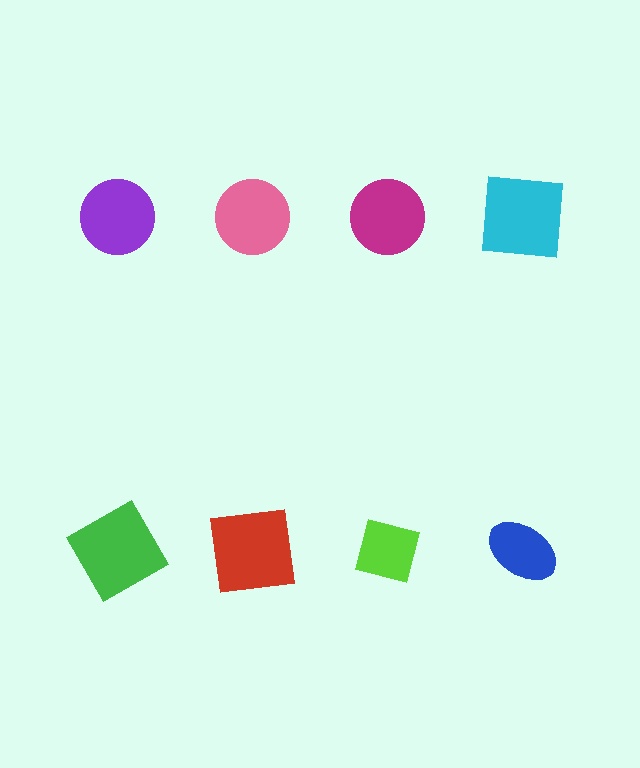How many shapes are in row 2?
4 shapes.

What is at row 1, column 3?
A magenta circle.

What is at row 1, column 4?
A cyan square.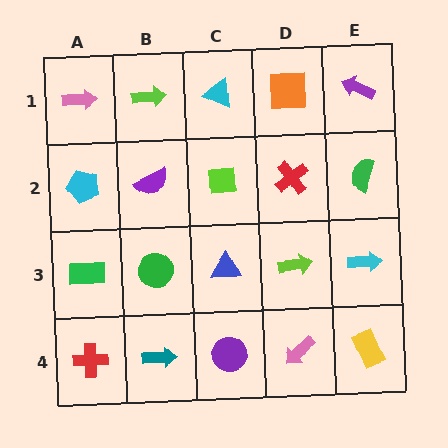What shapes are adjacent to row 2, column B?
A lime arrow (row 1, column B), a green circle (row 3, column B), a cyan pentagon (row 2, column A), a lime square (row 2, column C).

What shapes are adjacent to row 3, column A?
A cyan pentagon (row 2, column A), a red cross (row 4, column A), a green circle (row 3, column B).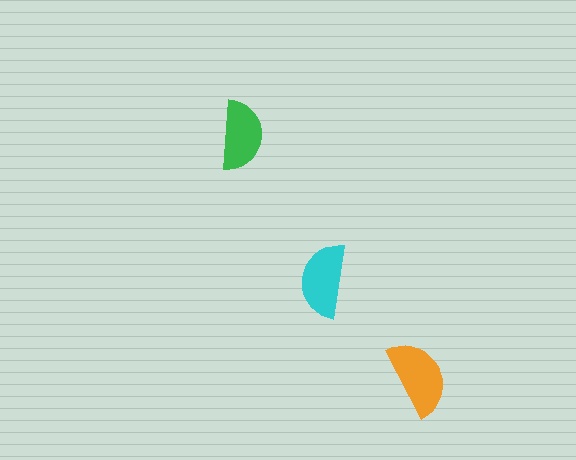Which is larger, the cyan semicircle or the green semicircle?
The cyan one.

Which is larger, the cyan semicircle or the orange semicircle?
The orange one.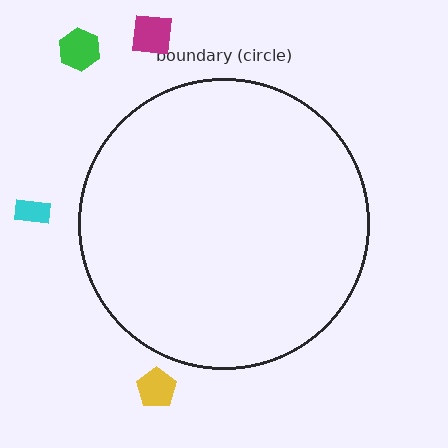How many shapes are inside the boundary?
0 inside, 4 outside.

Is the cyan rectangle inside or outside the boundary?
Outside.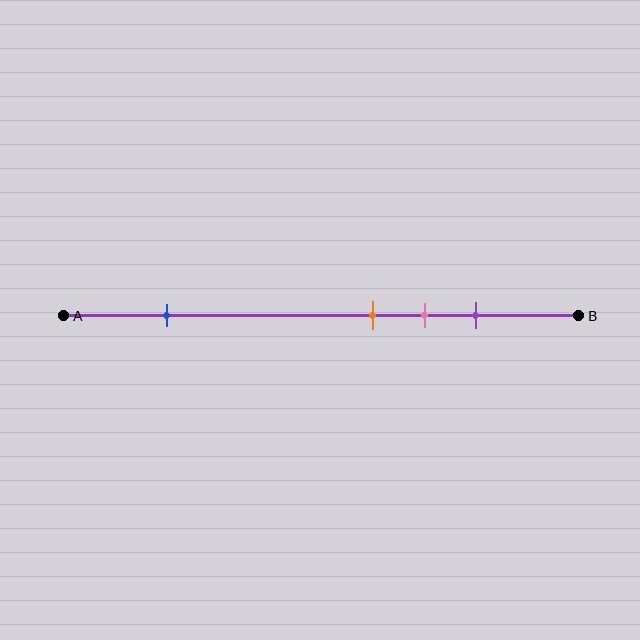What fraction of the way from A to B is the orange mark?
The orange mark is approximately 60% (0.6) of the way from A to B.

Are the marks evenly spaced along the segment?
No, the marks are not evenly spaced.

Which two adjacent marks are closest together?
The orange and pink marks are the closest adjacent pair.